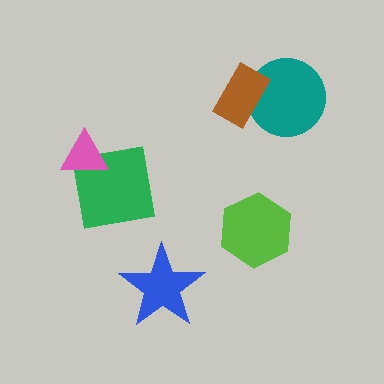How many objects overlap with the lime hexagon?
0 objects overlap with the lime hexagon.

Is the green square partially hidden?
Yes, it is partially covered by another shape.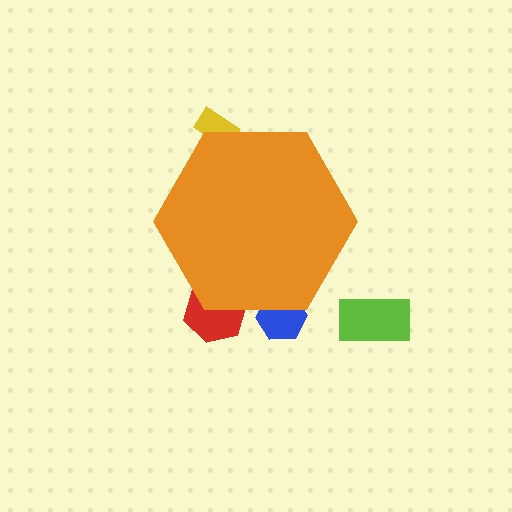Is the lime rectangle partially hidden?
No, the lime rectangle is fully visible.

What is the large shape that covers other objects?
An orange hexagon.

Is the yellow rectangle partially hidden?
Yes, the yellow rectangle is partially hidden behind the orange hexagon.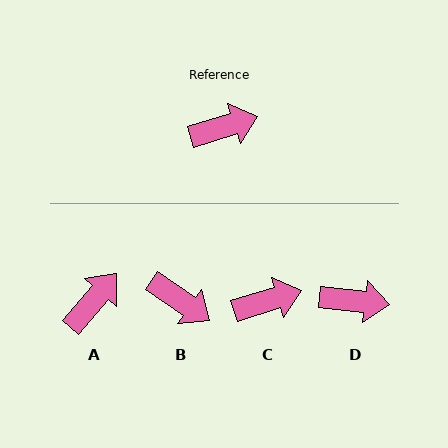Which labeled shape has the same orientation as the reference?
C.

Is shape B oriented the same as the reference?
No, it is off by about 52 degrees.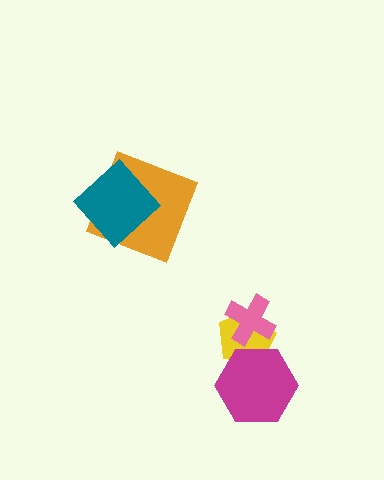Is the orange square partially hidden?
Yes, it is partially covered by another shape.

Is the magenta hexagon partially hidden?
No, no other shape covers it.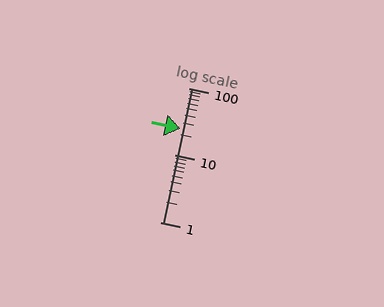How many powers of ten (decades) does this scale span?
The scale spans 2 decades, from 1 to 100.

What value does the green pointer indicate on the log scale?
The pointer indicates approximately 25.